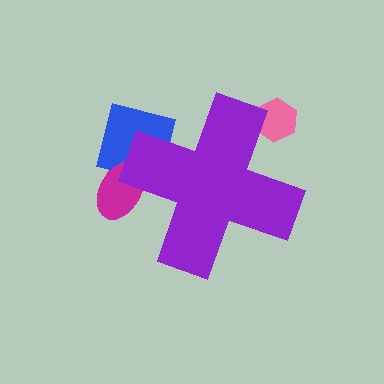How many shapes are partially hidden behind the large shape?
3 shapes are partially hidden.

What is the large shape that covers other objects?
A purple cross.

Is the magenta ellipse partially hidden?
Yes, the magenta ellipse is partially hidden behind the purple cross.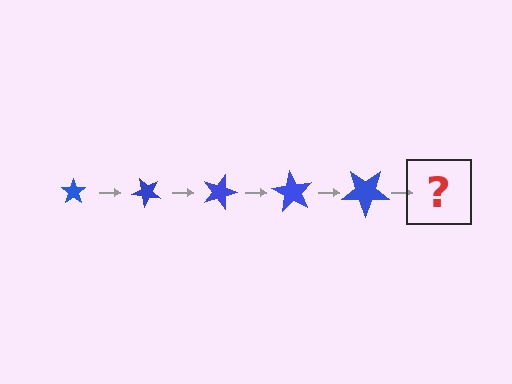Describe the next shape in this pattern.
It should be a star, larger than the previous one and rotated 225 degrees from the start.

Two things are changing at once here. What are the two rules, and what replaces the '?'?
The two rules are that the star grows larger each step and it rotates 45 degrees each step. The '?' should be a star, larger than the previous one and rotated 225 degrees from the start.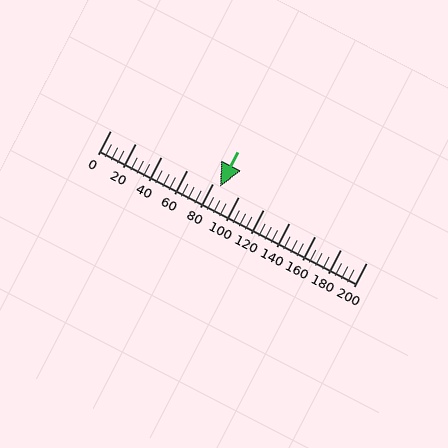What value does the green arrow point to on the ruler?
The green arrow points to approximately 86.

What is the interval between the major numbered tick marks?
The major tick marks are spaced 20 units apart.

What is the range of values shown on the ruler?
The ruler shows values from 0 to 200.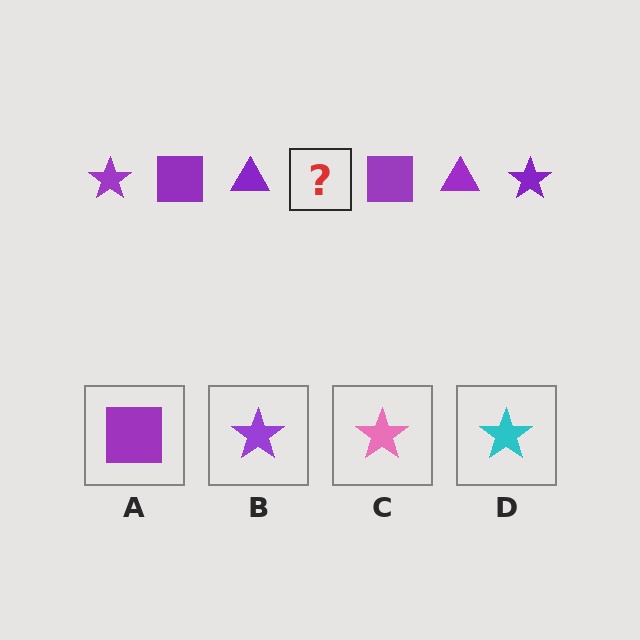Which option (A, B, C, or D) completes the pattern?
B.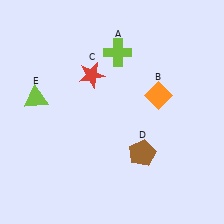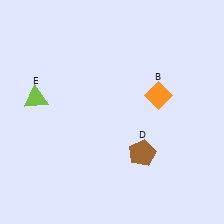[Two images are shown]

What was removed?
The red star (C), the lime cross (A) were removed in Image 2.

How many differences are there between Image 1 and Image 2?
There are 2 differences between the two images.